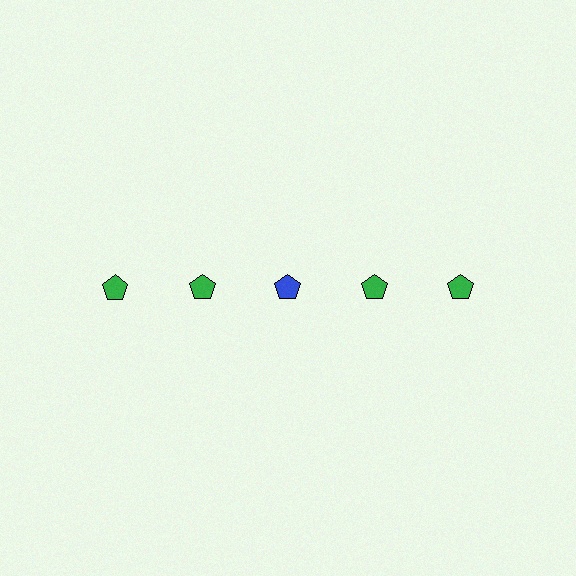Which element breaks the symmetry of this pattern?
The blue pentagon in the top row, center column breaks the symmetry. All other shapes are green pentagons.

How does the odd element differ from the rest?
It has a different color: blue instead of green.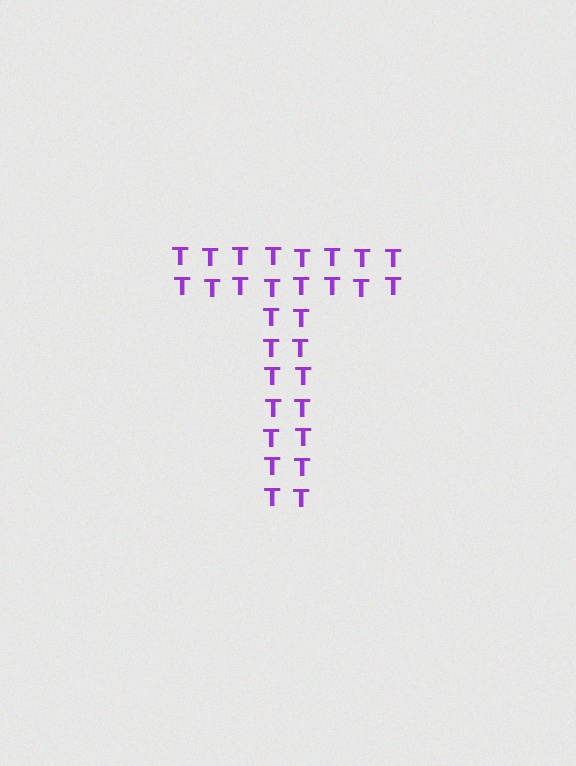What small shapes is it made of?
It is made of small letter T's.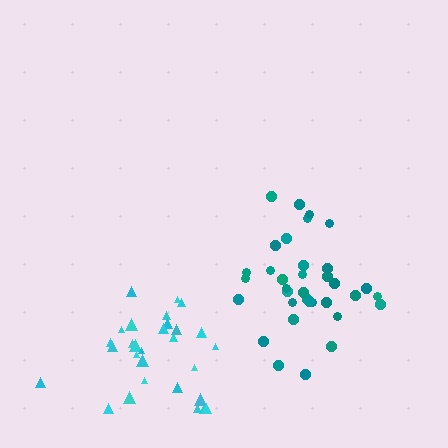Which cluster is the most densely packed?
Teal.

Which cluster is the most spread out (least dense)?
Cyan.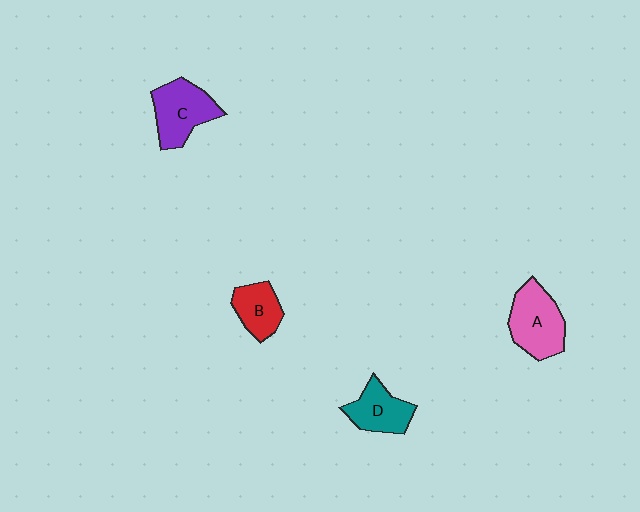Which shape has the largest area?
Shape A (pink).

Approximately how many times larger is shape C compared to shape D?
Approximately 1.3 times.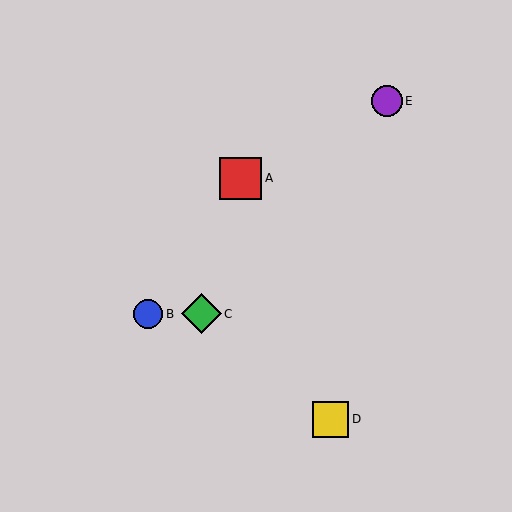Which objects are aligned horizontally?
Objects B, C are aligned horizontally.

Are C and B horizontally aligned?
Yes, both are at y≈314.